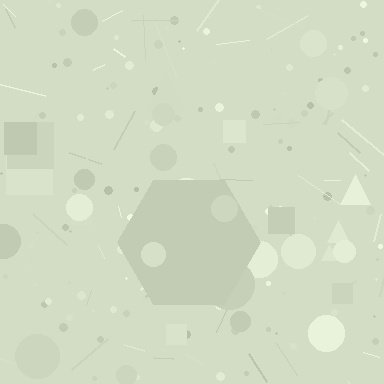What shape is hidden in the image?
A hexagon is hidden in the image.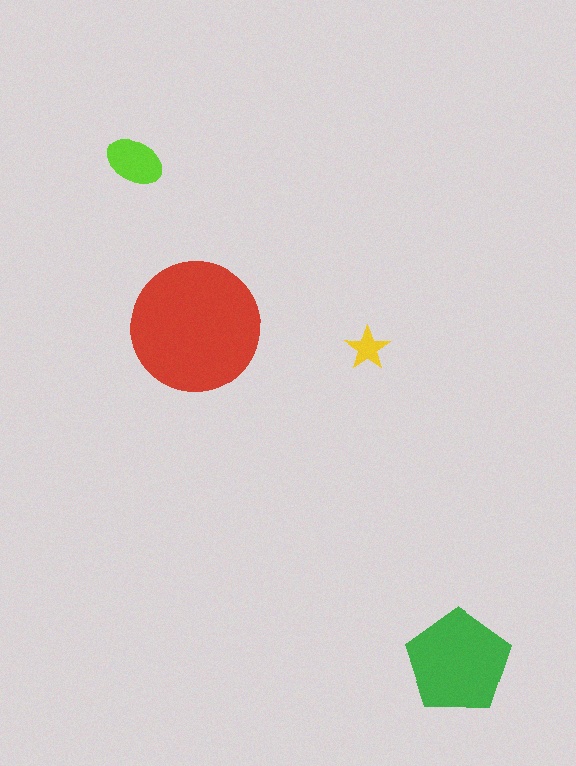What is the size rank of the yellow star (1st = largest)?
4th.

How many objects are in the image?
There are 4 objects in the image.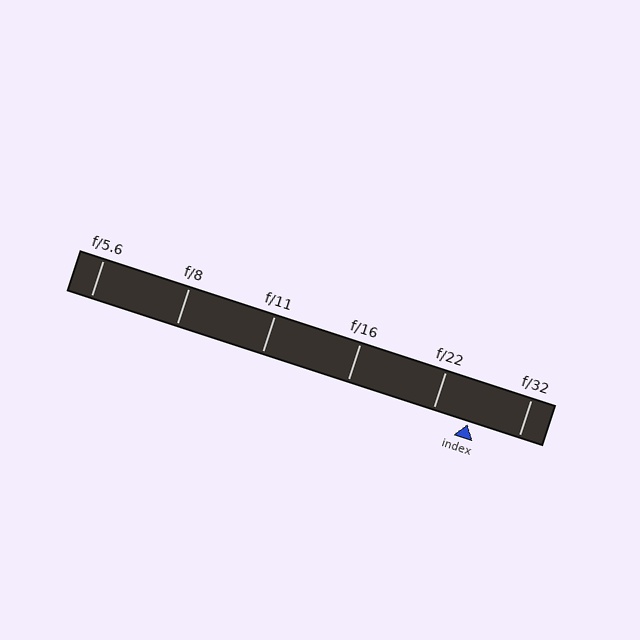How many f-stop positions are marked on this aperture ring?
There are 6 f-stop positions marked.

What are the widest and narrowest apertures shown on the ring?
The widest aperture shown is f/5.6 and the narrowest is f/32.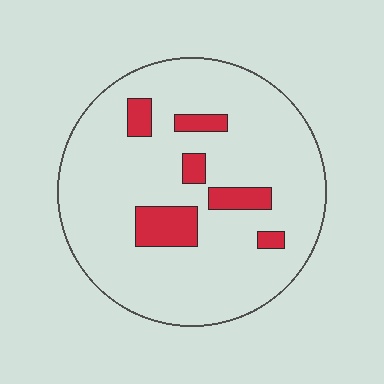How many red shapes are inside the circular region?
6.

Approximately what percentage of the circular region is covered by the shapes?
Approximately 15%.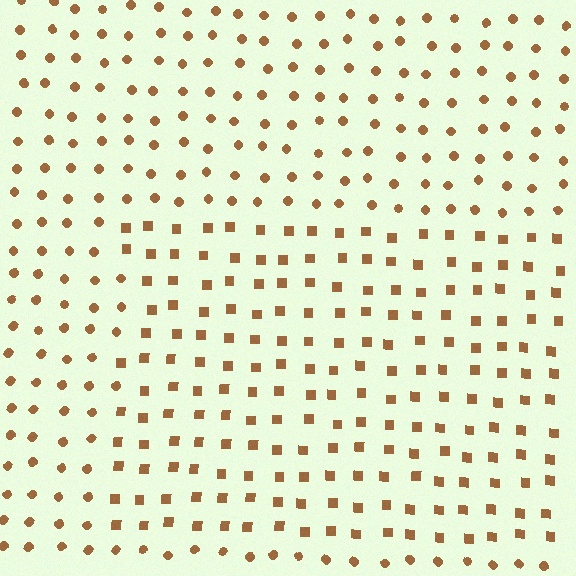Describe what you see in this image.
The image is filled with small brown elements arranged in a uniform grid. A rectangle-shaped region contains squares, while the surrounding area contains circles. The boundary is defined purely by the change in element shape.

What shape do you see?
I see a rectangle.